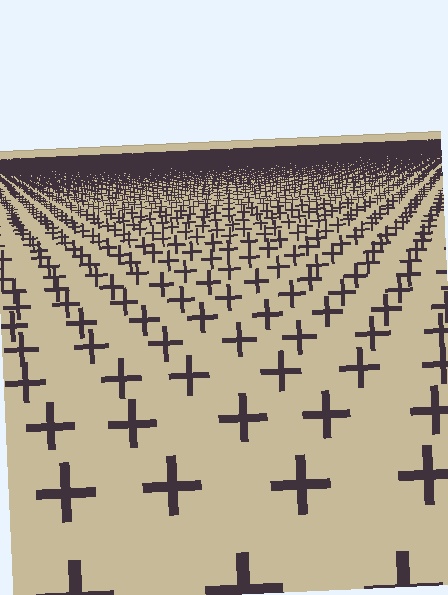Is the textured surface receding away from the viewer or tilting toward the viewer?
The surface is receding away from the viewer. Texture elements get smaller and denser toward the top.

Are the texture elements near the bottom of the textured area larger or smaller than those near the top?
Larger. Near the bottom, elements are closer to the viewer and appear at a bigger on-screen size.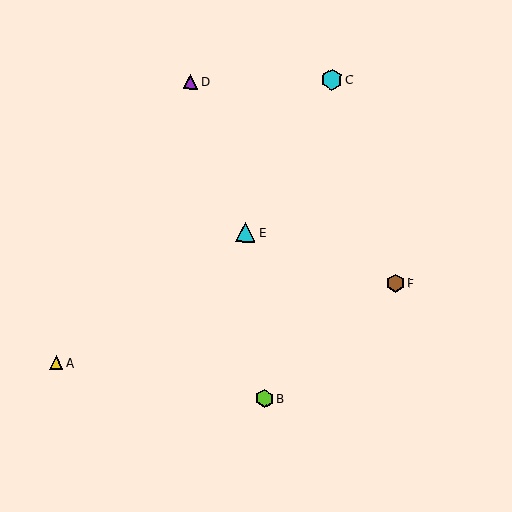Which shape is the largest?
The cyan hexagon (labeled C) is the largest.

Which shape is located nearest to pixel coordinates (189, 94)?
The purple triangle (labeled D) at (191, 82) is nearest to that location.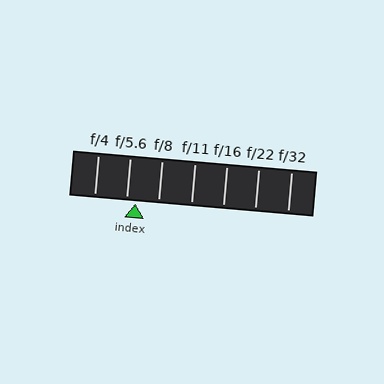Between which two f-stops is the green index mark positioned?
The index mark is between f/5.6 and f/8.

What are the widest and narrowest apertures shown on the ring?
The widest aperture shown is f/4 and the narrowest is f/32.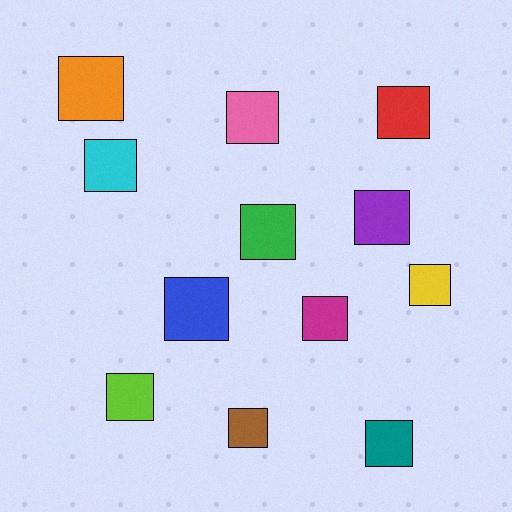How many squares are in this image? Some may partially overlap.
There are 12 squares.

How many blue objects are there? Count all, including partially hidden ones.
There is 1 blue object.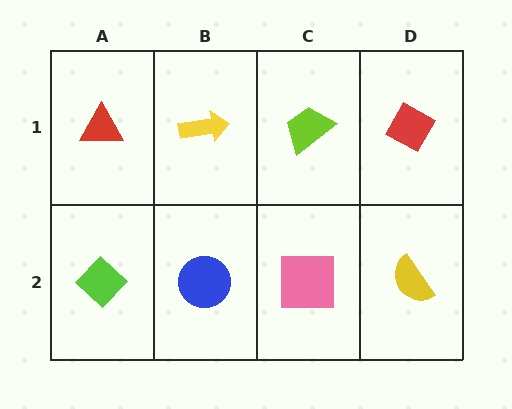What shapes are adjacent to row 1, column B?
A blue circle (row 2, column B), a red triangle (row 1, column A), a lime trapezoid (row 1, column C).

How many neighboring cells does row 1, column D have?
2.